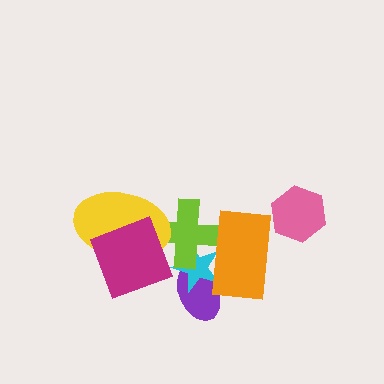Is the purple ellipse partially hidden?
Yes, it is partially covered by another shape.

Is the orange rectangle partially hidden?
No, no other shape covers it.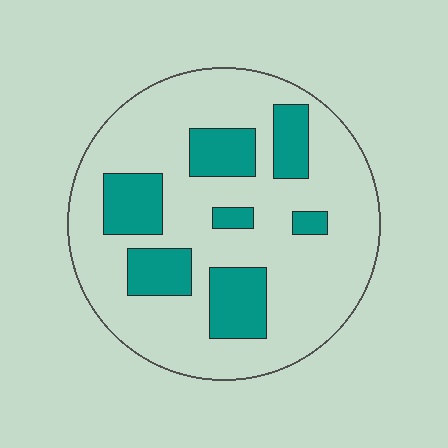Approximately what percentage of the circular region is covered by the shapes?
Approximately 25%.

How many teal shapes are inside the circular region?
7.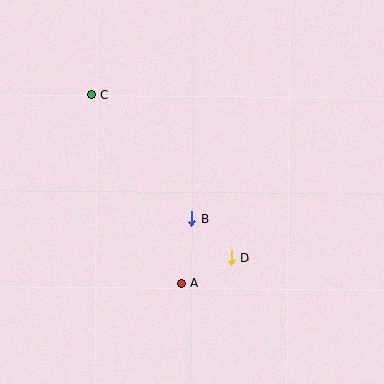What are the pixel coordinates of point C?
Point C is at (91, 95).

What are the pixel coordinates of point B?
Point B is at (191, 219).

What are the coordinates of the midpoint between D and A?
The midpoint between D and A is at (206, 271).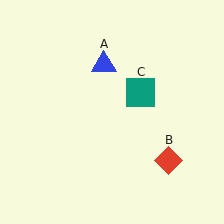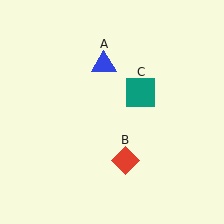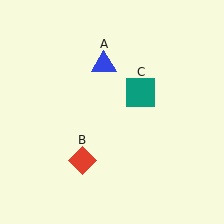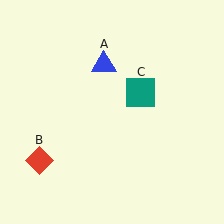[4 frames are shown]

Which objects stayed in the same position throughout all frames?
Blue triangle (object A) and teal square (object C) remained stationary.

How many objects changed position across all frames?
1 object changed position: red diamond (object B).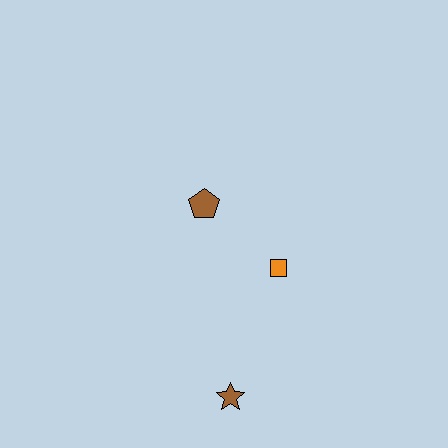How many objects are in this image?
There are 3 objects.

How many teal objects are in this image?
There are no teal objects.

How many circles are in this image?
There are no circles.